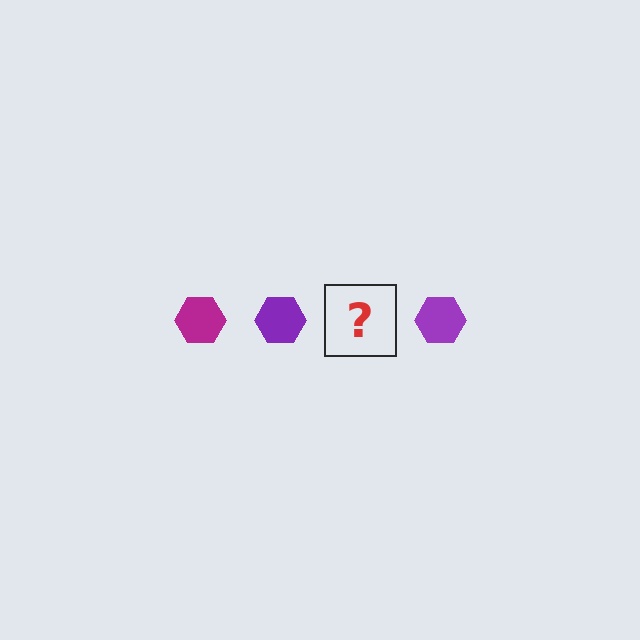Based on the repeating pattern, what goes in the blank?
The blank should be a magenta hexagon.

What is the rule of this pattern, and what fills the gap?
The rule is that the pattern cycles through magenta, purple hexagons. The gap should be filled with a magenta hexagon.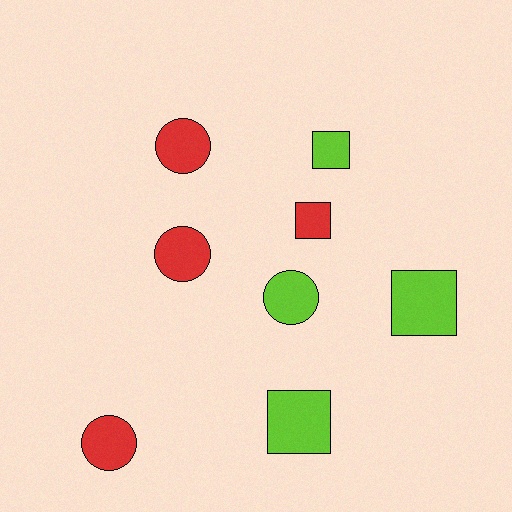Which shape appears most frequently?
Square, with 4 objects.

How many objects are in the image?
There are 8 objects.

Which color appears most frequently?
Lime, with 4 objects.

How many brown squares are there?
There are no brown squares.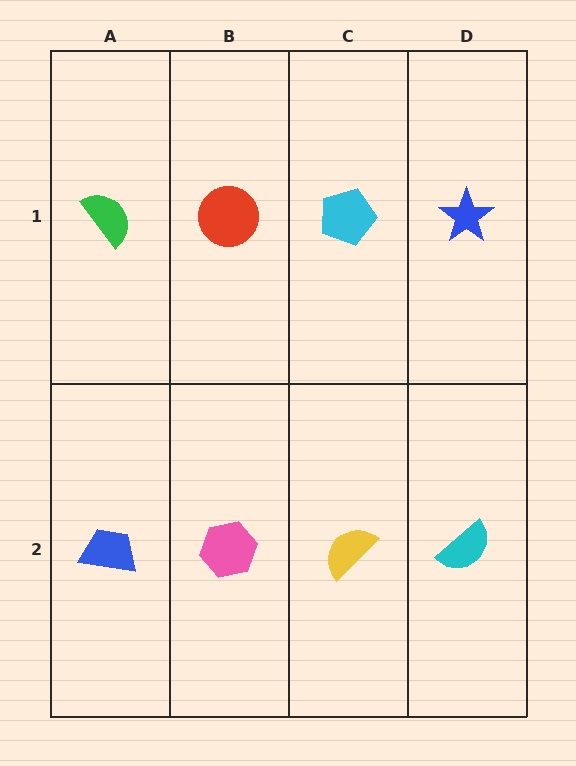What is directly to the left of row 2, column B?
A blue trapezoid.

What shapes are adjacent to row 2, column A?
A green semicircle (row 1, column A), a pink hexagon (row 2, column B).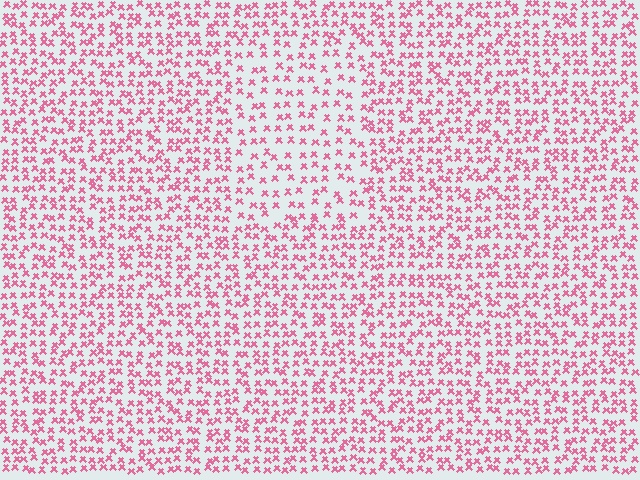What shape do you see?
I see a rectangle.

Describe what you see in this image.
The image contains small pink elements arranged at two different densities. A rectangle-shaped region is visible where the elements are less densely packed than the surrounding area.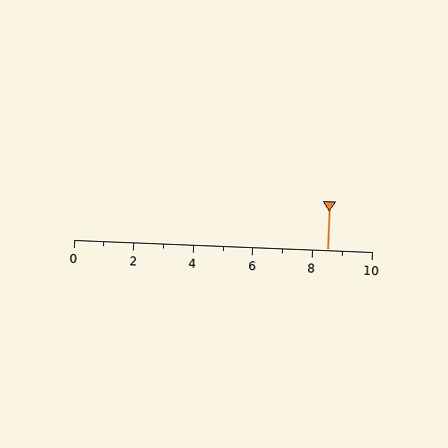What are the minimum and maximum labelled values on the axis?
The axis runs from 0 to 10.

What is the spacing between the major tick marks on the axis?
The major ticks are spaced 2 apart.